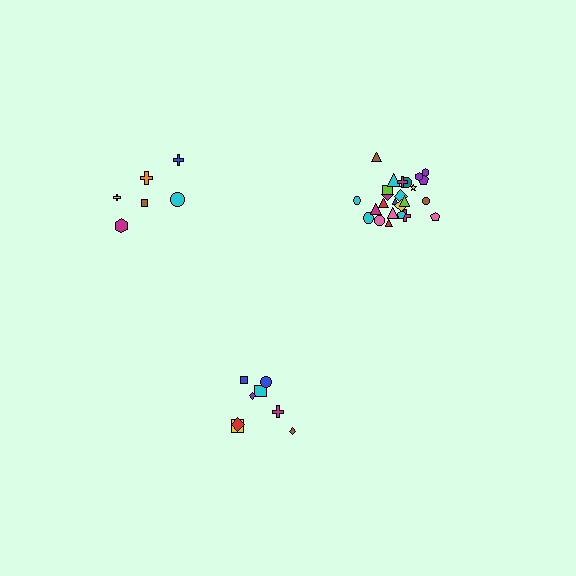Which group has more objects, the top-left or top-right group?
The top-right group.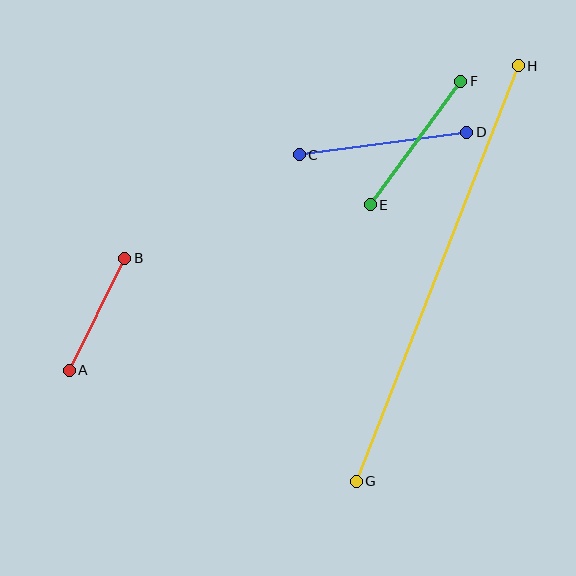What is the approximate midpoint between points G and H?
The midpoint is at approximately (437, 274) pixels.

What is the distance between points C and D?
The distance is approximately 169 pixels.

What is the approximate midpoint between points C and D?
The midpoint is at approximately (383, 144) pixels.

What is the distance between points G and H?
The distance is approximately 446 pixels.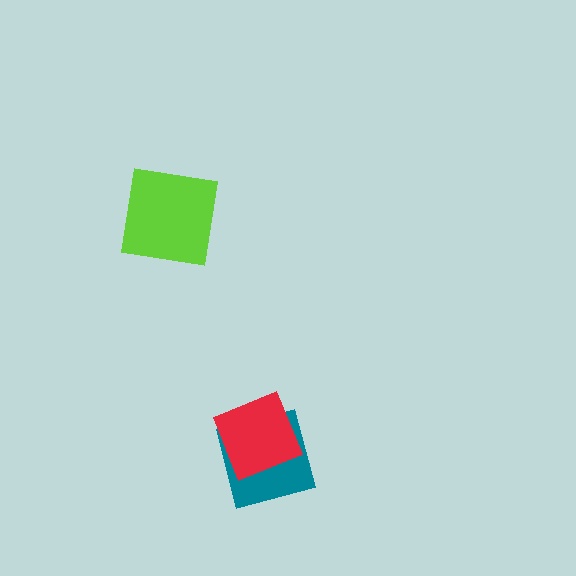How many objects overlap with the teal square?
1 object overlaps with the teal square.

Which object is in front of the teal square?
The red diamond is in front of the teal square.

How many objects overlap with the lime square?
0 objects overlap with the lime square.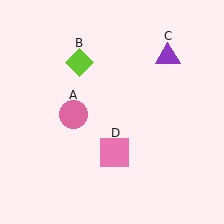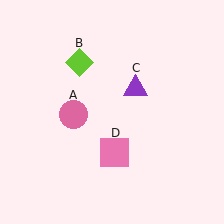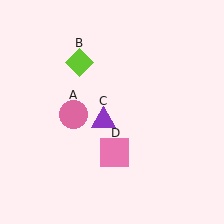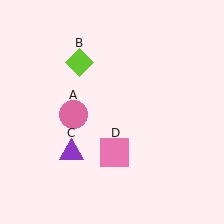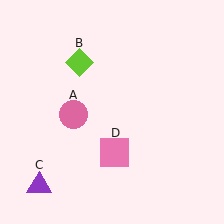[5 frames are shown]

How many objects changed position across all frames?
1 object changed position: purple triangle (object C).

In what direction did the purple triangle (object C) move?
The purple triangle (object C) moved down and to the left.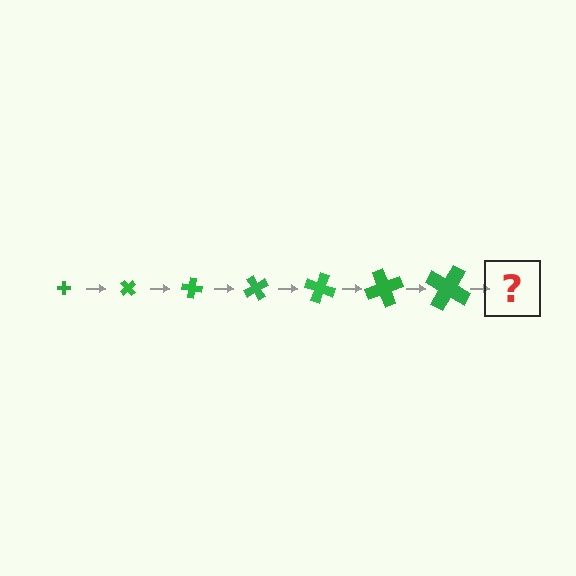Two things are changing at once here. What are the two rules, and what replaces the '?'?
The two rules are that the cross grows larger each step and it rotates 50 degrees each step. The '?' should be a cross, larger than the previous one and rotated 350 degrees from the start.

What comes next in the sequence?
The next element should be a cross, larger than the previous one and rotated 350 degrees from the start.